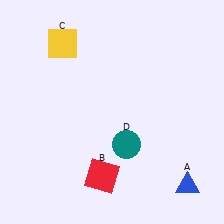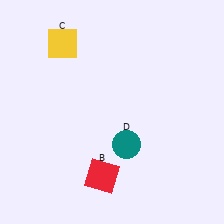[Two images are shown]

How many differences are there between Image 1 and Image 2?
There is 1 difference between the two images.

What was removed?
The blue triangle (A) was removed in Image 2.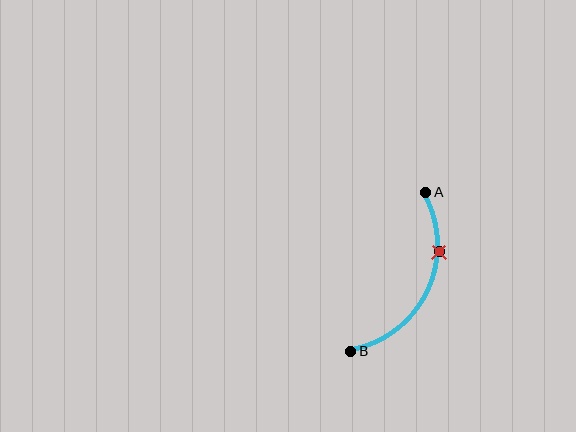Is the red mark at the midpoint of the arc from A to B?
No. The red mark lies on the arc but is closer to endpoint A. The arc midpoint would be at the point on the curve equidistant along the arc from both A and B.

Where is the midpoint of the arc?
The arc midpoint is the point on the curve farthest from the straight line joining A and B. It sits to the right of that line.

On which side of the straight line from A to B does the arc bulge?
The arc bulges to the right of the straight line connecting A and B.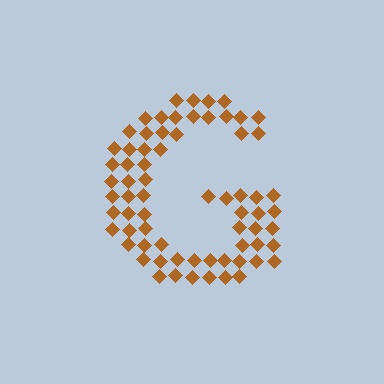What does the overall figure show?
The overall figure shows the letter G.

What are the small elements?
The small elements are diamonds.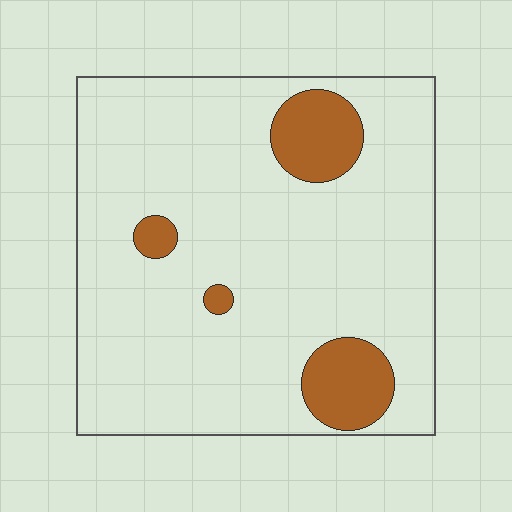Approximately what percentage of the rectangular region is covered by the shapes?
Approximately 10%.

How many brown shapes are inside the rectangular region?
4.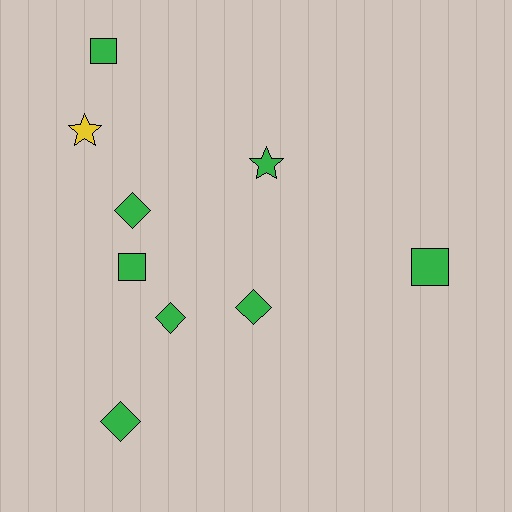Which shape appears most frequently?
Diamond, with 4 objects.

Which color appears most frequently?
Green, with 8 objects.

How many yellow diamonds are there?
There are no yellow diamonds.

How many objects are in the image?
There are 9 objects.